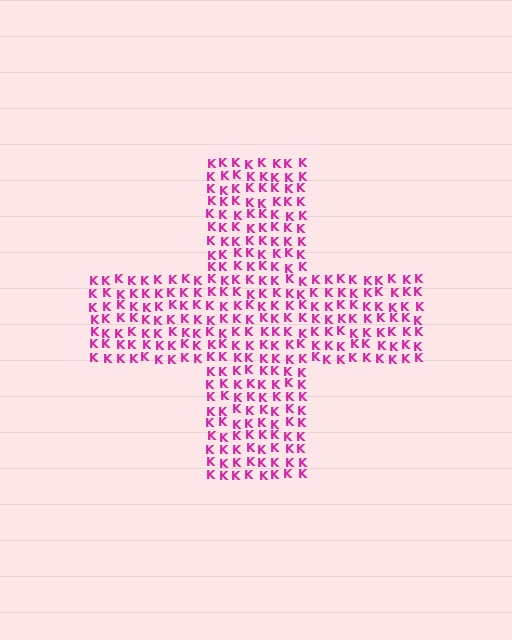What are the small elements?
The small elements are letter K's.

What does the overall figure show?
The overall figure shows a cross.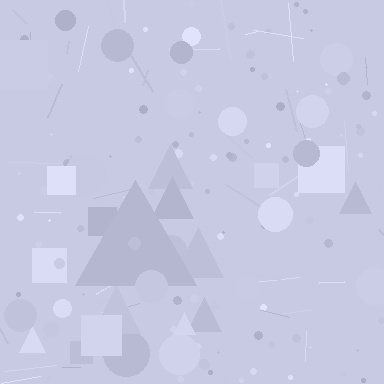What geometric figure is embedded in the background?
A triangle is embedded in the background.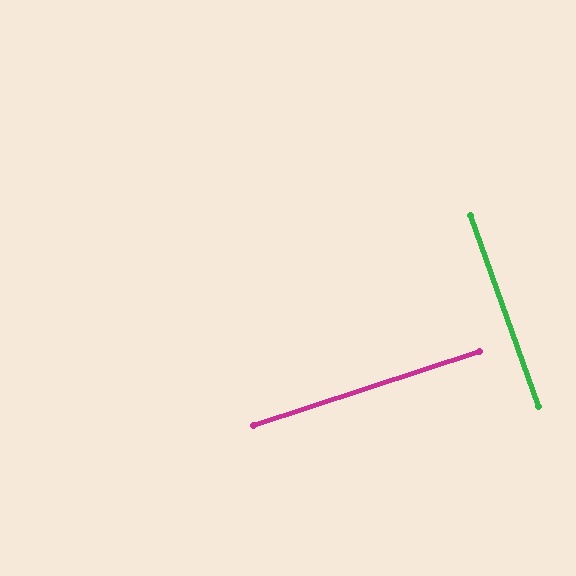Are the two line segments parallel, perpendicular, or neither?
Perpendicular — they meet at approximately 89°.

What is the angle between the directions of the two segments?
Approximately 89 degrees.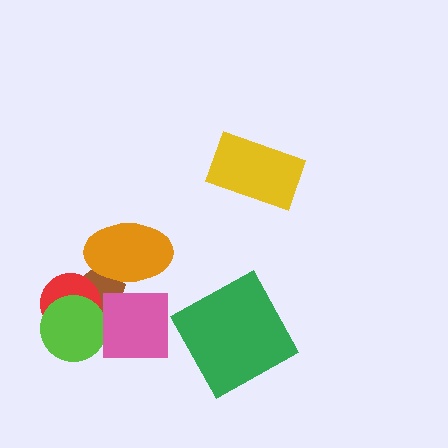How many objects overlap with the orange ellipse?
1 object overlaps with the orange ellipse.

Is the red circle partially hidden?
Yes, it is partially covered by another shape.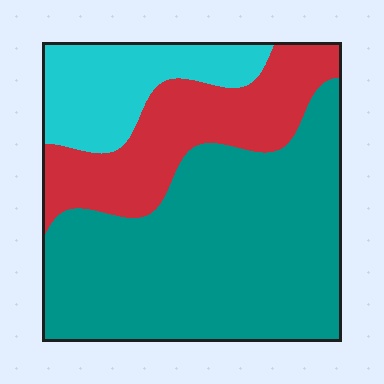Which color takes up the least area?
Cyan, at roughly 15%.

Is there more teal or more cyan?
Teal.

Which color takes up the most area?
Teal, at roughly 60%.